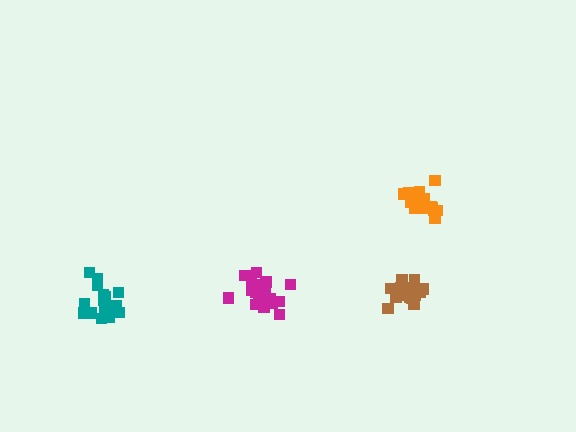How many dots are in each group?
Group 1: 17 dots, Group 2: 16 dots, Group 3: 19 dots, Group 4: 20 dots (72 total).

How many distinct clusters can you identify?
There are 4 distinct clusters.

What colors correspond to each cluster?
The clusters are colored: orange, brown, magenta, teal.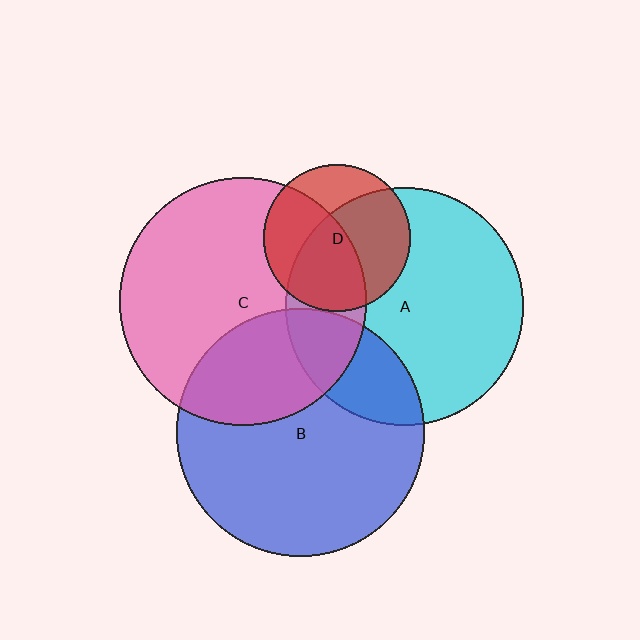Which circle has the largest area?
Circle B (blue).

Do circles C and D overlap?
Yes.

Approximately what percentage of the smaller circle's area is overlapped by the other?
Approximately 50%.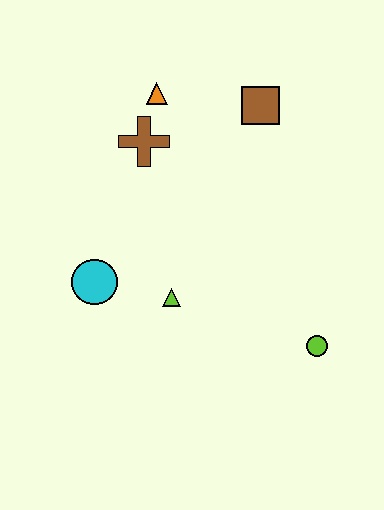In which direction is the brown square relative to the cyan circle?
The brown square is above the cyan circle.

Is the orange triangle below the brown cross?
No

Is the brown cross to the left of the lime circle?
Yes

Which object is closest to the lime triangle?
The cyan circle is closest to the lime triangle.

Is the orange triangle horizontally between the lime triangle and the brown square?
No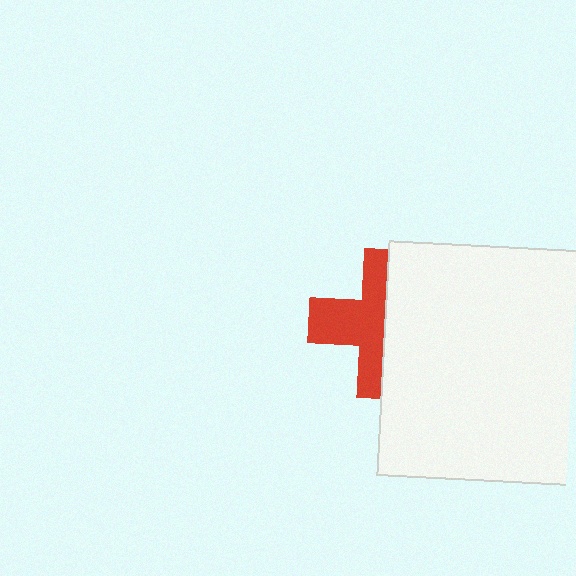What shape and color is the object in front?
The object in front is a white square.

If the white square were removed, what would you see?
You would see the complete red cross.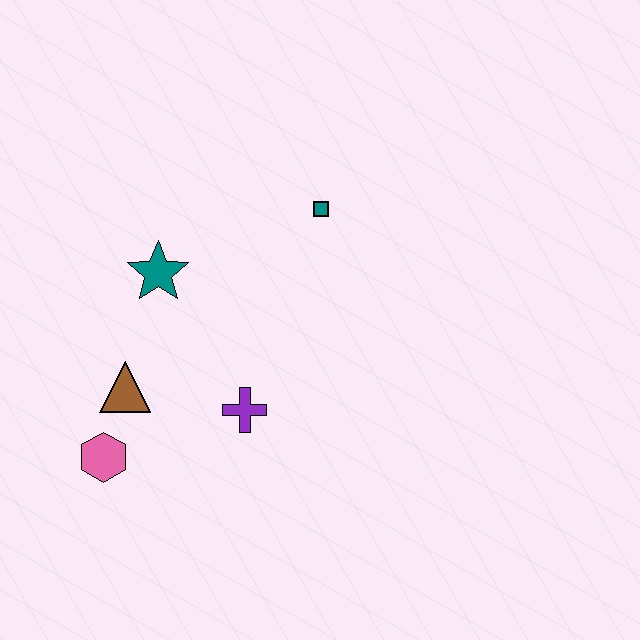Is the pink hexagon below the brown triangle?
Yes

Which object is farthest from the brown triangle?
The teal square is farthest from the brown triangle.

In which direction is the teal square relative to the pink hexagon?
The teal square is above the pink hexagon.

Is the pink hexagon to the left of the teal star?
Yes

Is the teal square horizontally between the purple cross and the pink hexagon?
No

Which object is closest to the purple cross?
The brown triangle is closest to the purple cross.